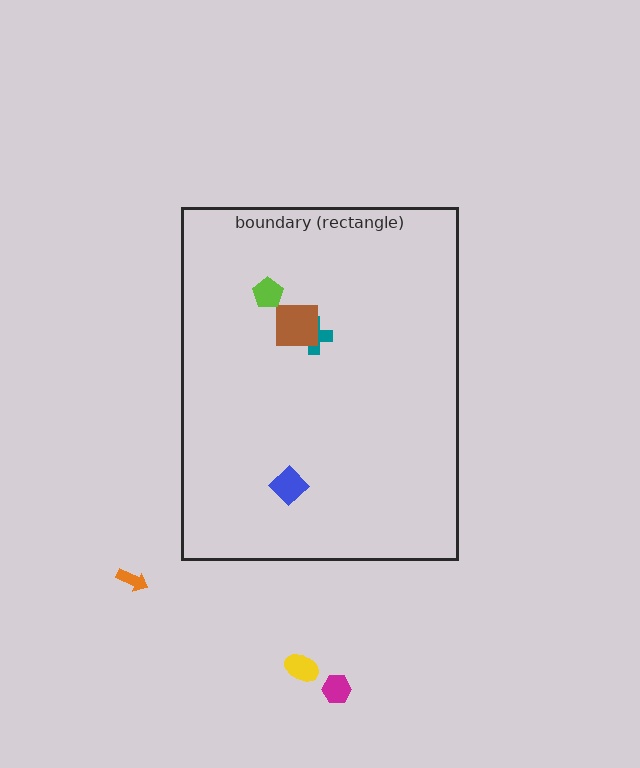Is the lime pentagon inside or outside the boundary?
Inside.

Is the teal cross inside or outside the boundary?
Inside.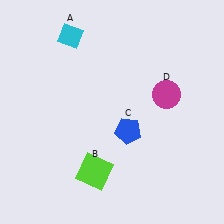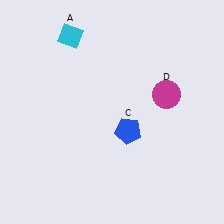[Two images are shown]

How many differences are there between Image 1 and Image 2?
There is 1 difference between the two images.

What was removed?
The lime square (B) was removed in Image 2.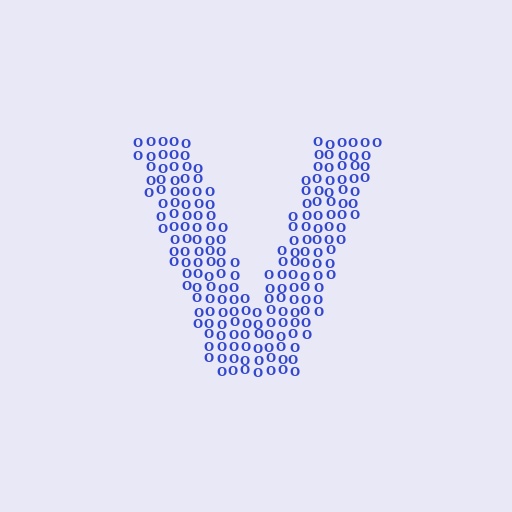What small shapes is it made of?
It is made of small letter O's.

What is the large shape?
The large shape is the letter V.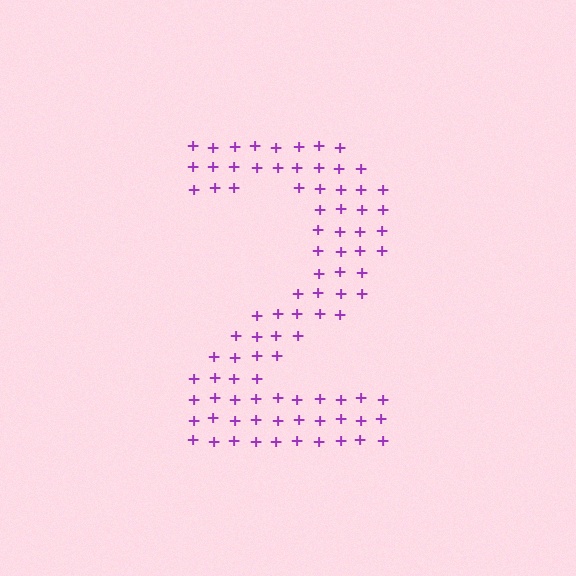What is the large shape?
The large shape is the digit 2.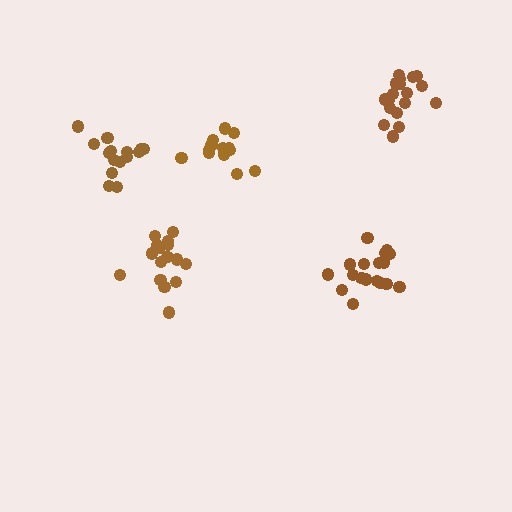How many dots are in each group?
Group 1: 16 dots, Group 2: 15 dots, Group 3: 15 dots, Group 4: 18 dots, Group 5: 19 dots (83 total).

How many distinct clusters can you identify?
There are 5 distinct clusters.